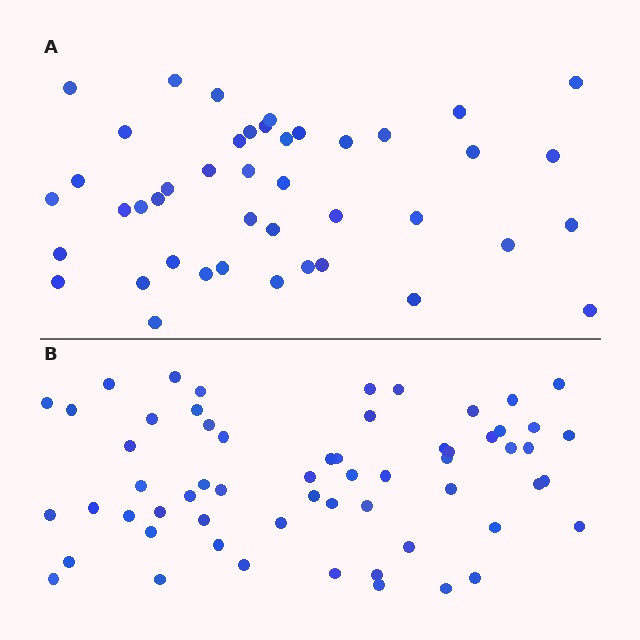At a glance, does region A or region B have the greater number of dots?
Region B (the bottom region) has more dots.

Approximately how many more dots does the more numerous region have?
Region B has approximately 15 more dots than region A.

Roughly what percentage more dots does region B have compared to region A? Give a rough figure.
About 40% more.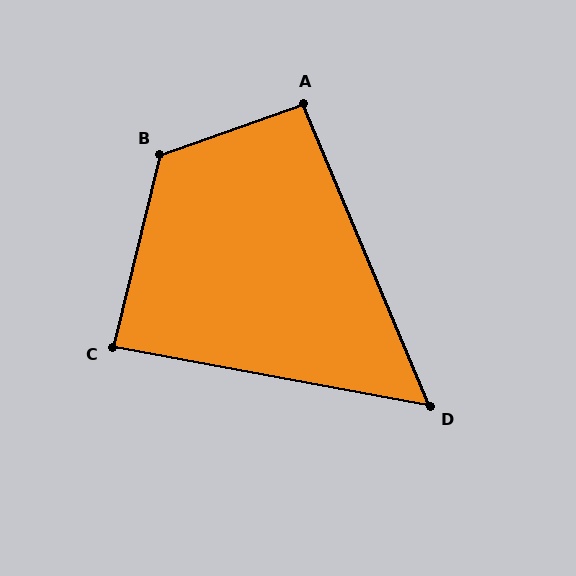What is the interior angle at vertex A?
Approximately 93 degrees (approximately right).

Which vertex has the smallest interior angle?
D, at approximately 57 degrees.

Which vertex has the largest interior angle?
B, at approximately 123 degrees.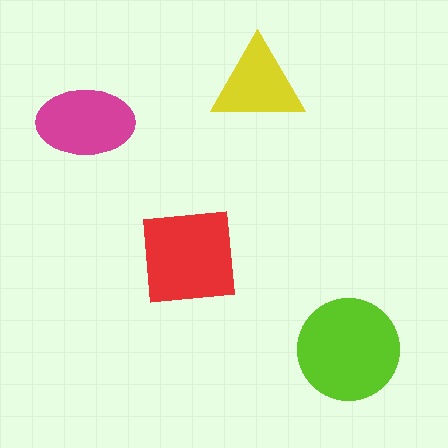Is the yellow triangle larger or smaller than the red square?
Smaller.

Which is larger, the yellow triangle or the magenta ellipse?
The magenta ellipse.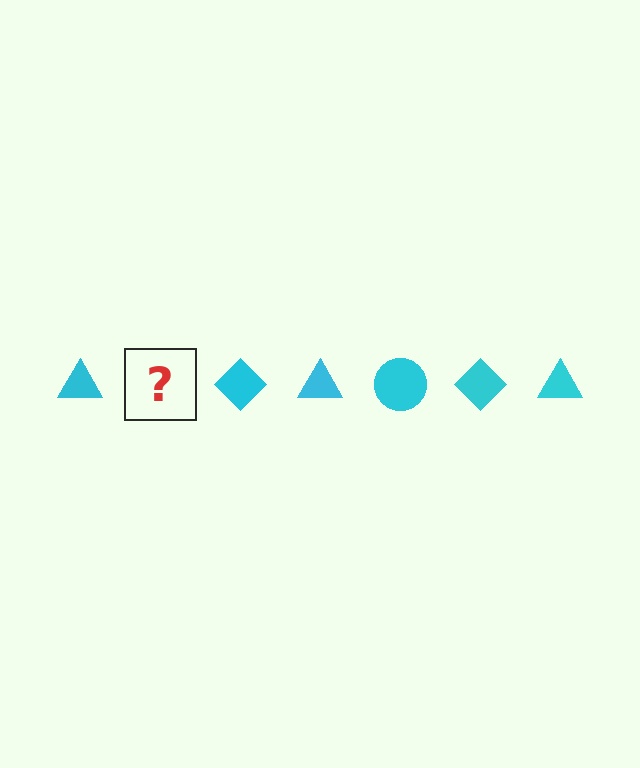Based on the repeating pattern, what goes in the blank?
The blank should be a cyan circle.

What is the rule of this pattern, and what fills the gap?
The rule is that the pattern cycles through triangle, circle, diamond shapes in cyan. The gap should be filled with a cyan circle.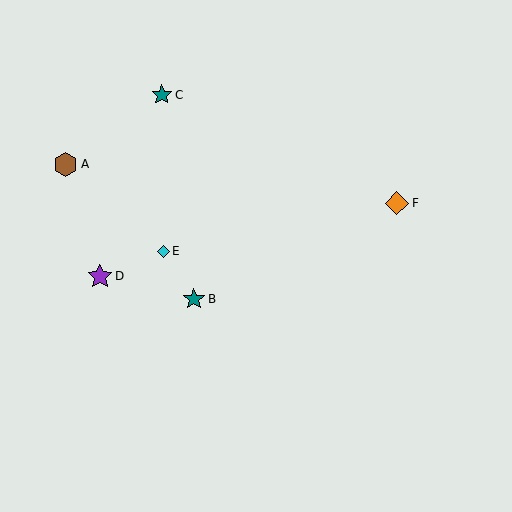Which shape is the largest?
The purple star (labeled D) is the largest.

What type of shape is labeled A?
Shape A is a brown hexagon.